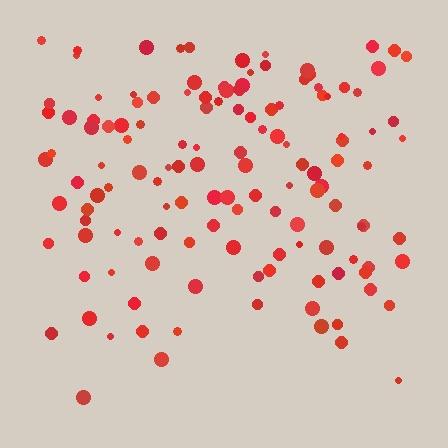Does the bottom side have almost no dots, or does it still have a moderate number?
Still a moderate number, just noticeably fewer than the top.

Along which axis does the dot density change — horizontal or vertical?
Vertical.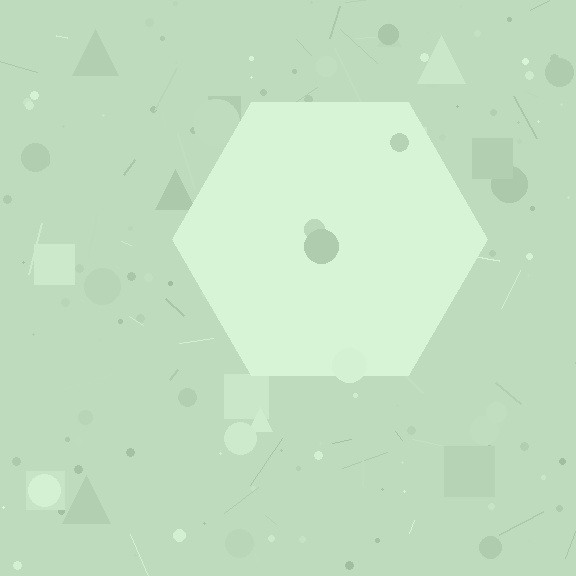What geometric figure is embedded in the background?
A hexagon is embedded in the background.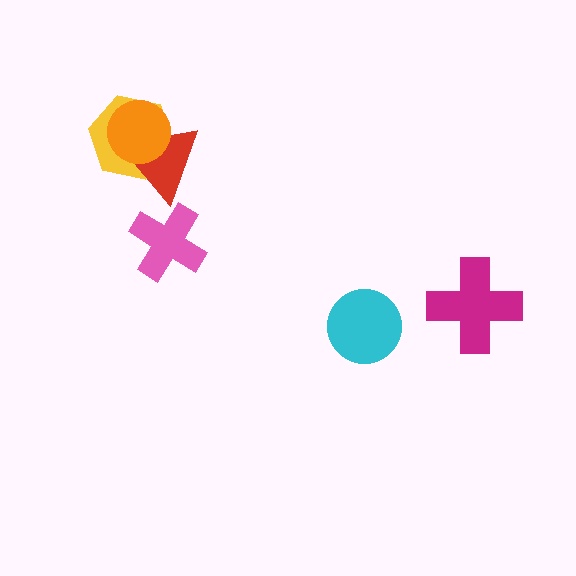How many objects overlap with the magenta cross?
0 objects overlap with the magenta cross.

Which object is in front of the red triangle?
The orange circle is in front of the red triangle.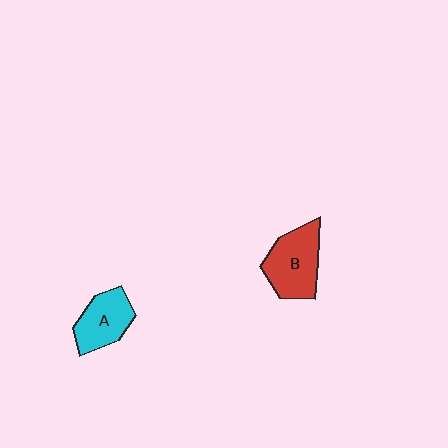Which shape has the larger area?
Shape B (red).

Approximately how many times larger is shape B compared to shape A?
Approximately 1.3 times.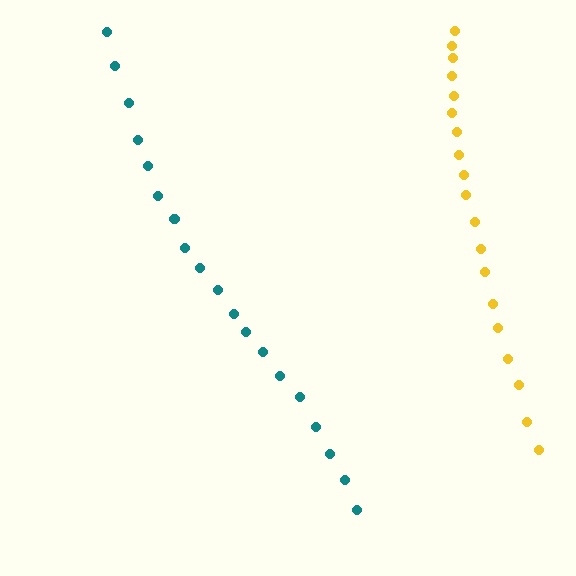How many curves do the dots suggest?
There are 2 distinct paths.